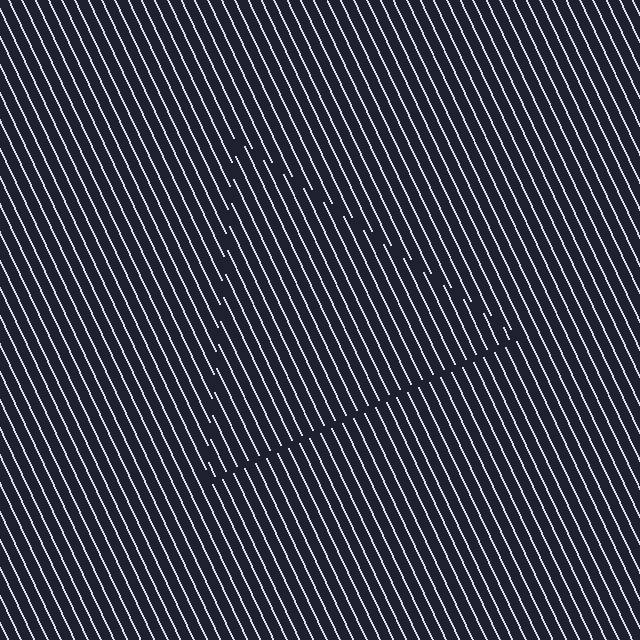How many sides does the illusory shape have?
3 sides — the line-ends trace a triangle.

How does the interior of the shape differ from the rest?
The interior of the shape contains the same grating, shifted by half a period — the contour is defined by the phase discontinuity where line-ends from the inner and outer gratings abut.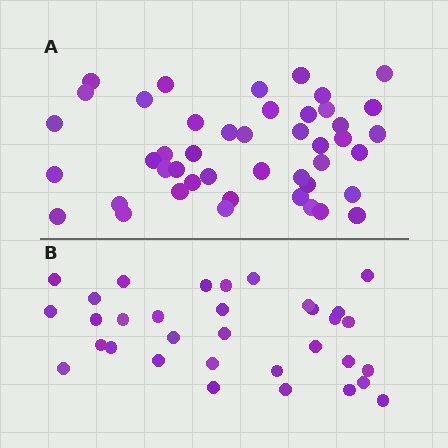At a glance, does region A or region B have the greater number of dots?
Region A (the top region) has more dots.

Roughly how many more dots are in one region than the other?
Region A has roughly 12 or so more dots than region B.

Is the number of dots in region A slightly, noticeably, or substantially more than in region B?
Region A has noticeably more, but not dramatically so. The ratio is roughly 1.4 to 1.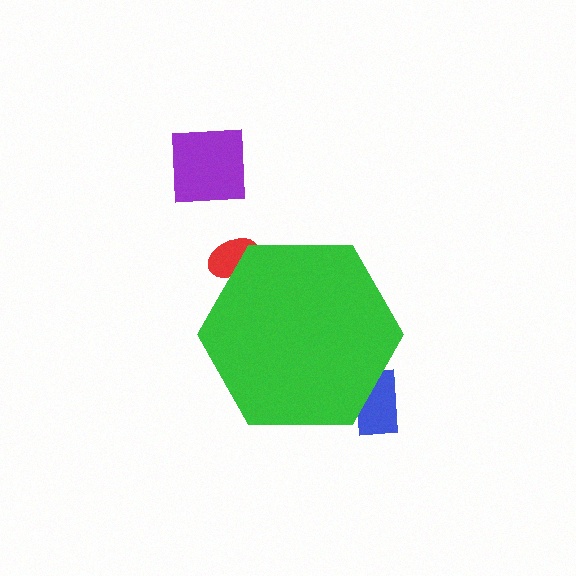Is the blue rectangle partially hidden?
Yes, the blue rectangle is partially hidden behind the green hexagon.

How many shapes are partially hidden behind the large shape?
2 shapes are partially hidden.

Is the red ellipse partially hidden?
Yes, the red ellipse is partially hidden behind the green hexagon.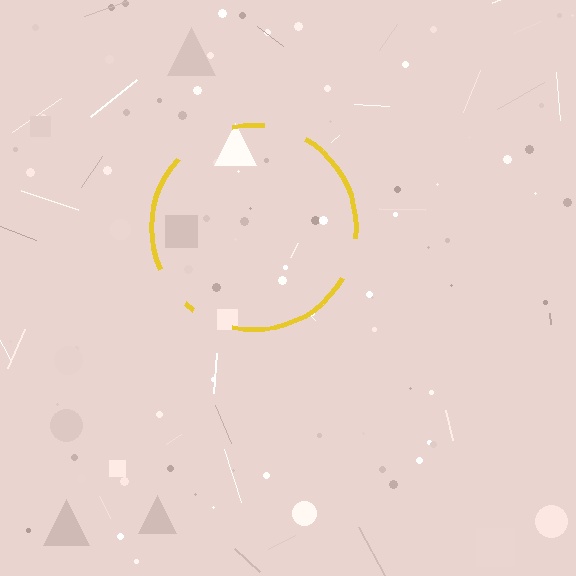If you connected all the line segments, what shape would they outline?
They would outline a circle.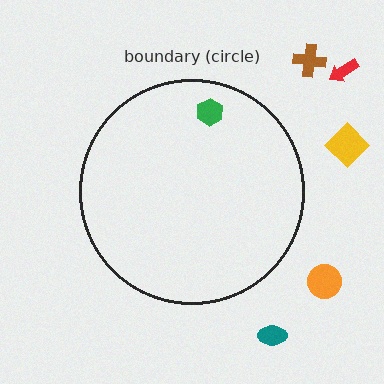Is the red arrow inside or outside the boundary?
Outside.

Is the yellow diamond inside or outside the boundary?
Outside.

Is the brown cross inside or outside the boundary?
Outside.